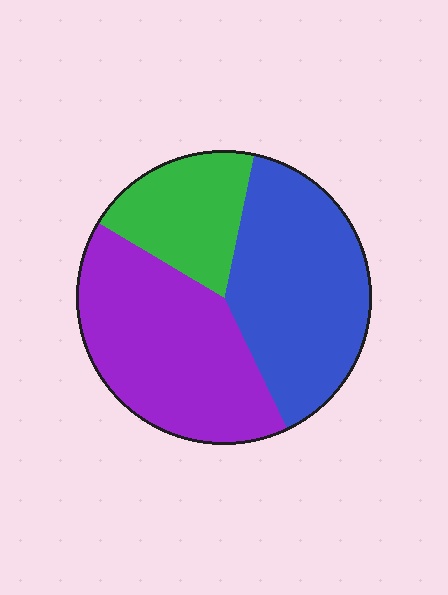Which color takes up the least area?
Green, at roughly 20%.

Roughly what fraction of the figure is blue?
Blue covers around 40% of the figure.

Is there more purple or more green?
Purple.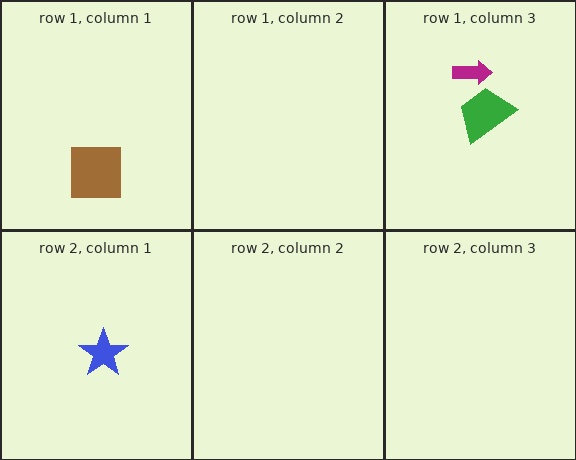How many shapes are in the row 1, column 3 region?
2.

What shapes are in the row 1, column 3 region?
The magenta arrow, the green trapezoid.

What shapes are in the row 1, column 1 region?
The brown square.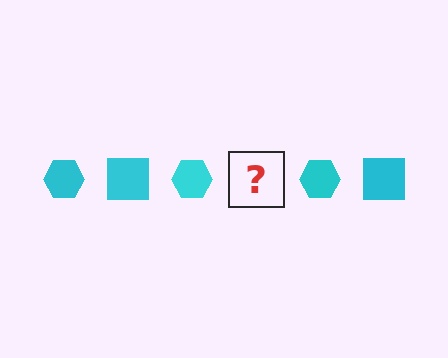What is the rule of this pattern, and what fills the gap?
The rule is that the pattern cycles through hexagon, square shapes in cyan. The gap should be filled with a cyan square.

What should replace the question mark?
The question mark should be replaced with a cyan square.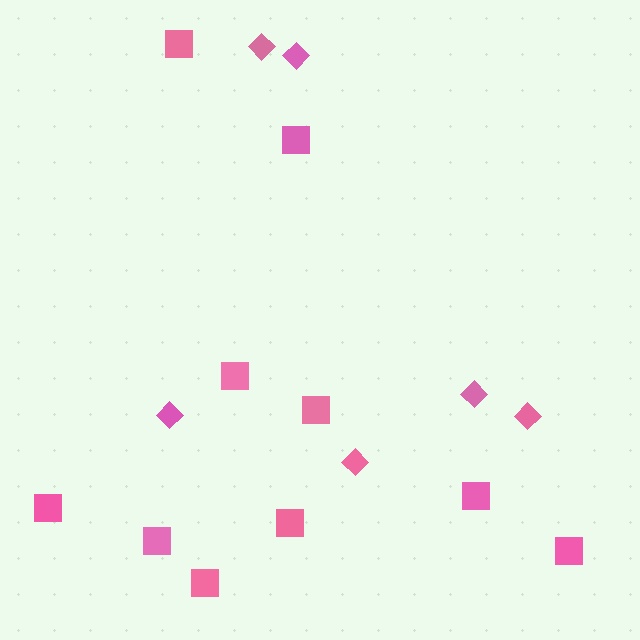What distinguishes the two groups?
There are 2 groups: one group of diamonds (6) and one group of squares (10).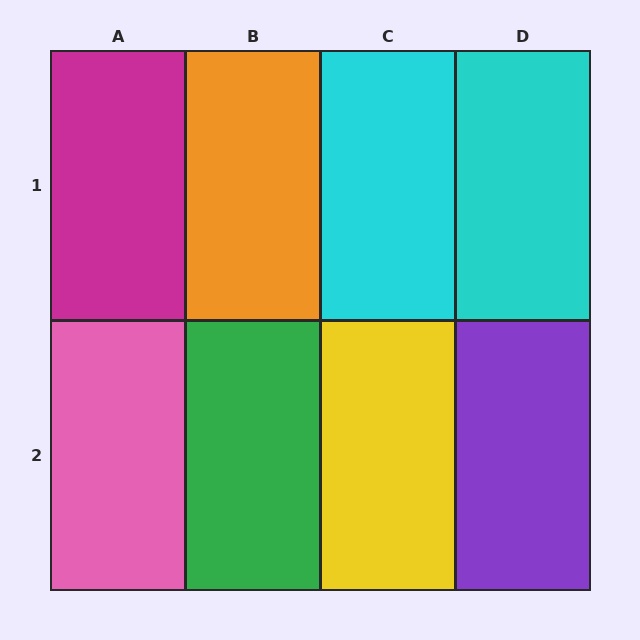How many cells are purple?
1 cell is purple.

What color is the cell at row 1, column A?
Magenta.